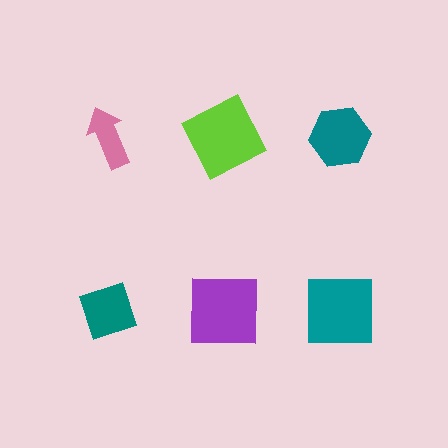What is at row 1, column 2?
A lime square.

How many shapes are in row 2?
3 shapes.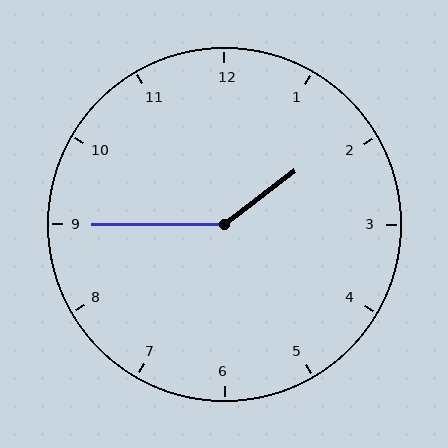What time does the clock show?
1:45.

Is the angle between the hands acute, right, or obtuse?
It is obtuse.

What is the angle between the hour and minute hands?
Approximately 142 degrees.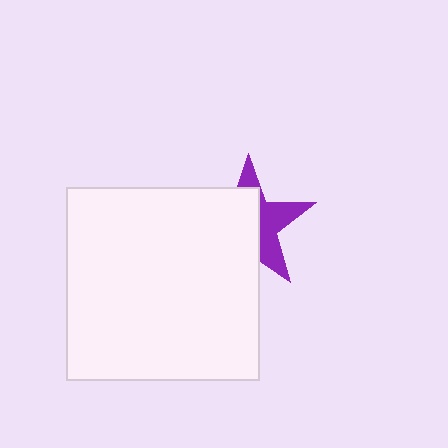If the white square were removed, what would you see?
You would see the complete purple star.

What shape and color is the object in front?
The object in front is a white square.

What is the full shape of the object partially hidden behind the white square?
The partially hidden object is a purple star.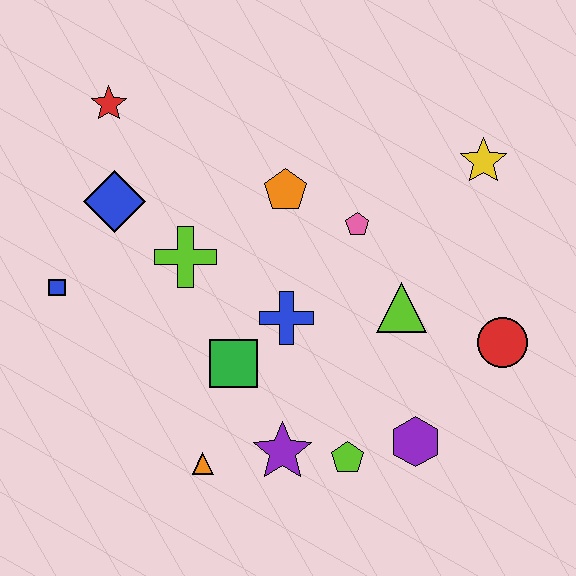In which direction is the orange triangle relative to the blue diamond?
The orange triangle is below the blue diamond.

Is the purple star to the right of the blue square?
Yes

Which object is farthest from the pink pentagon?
The blue square is farthest from the pink pentagon.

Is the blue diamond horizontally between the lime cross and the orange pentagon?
No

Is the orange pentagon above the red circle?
Yes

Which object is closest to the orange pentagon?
The pink pentagon is closest to the orange pentagon.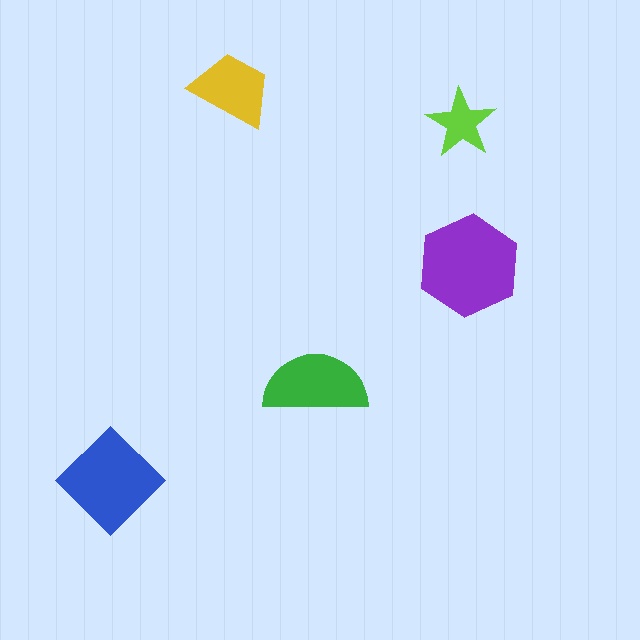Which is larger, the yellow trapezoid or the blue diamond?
The blue diamond.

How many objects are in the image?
There are 5 objects in the image.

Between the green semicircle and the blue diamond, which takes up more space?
The blue diamond.